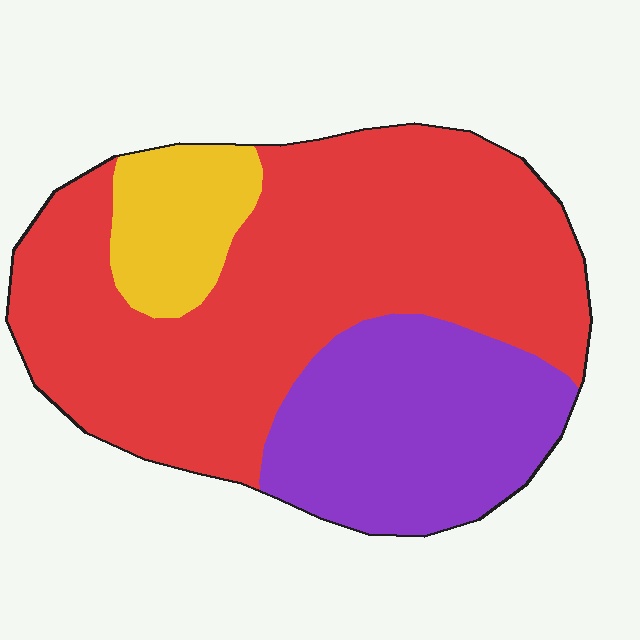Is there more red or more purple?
Red.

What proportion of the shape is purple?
Purple takes up about one quarter (1/4) of the shape.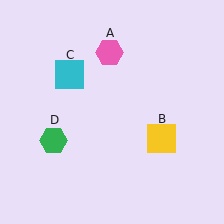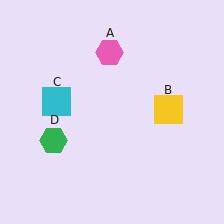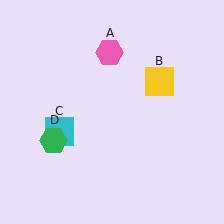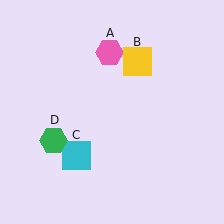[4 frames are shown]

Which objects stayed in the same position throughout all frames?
Pink hexagon (object A) and green hexagon (object D) remained stationary.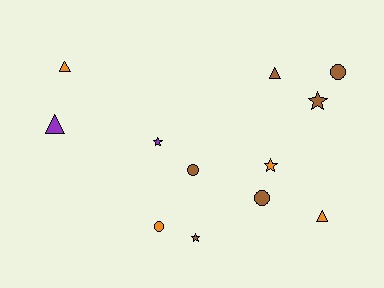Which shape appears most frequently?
Circle, with 4 objects.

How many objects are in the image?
There are 12 objects.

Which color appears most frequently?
Brown, with 6 objects.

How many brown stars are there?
There are 2 brown stars.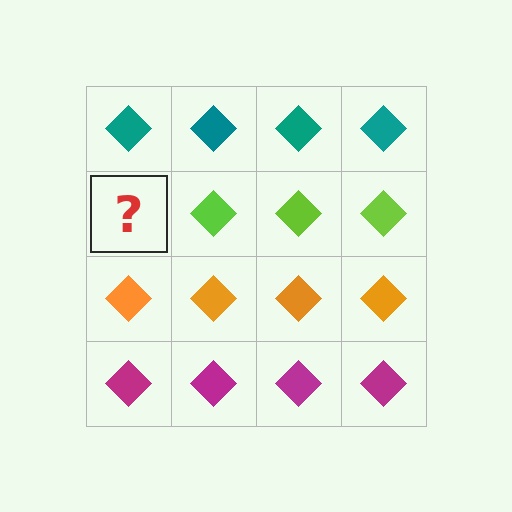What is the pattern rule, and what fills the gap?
The rule is that each row has a consistent color. The gap should be filled with a lime diamond.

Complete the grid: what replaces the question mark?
The question mark should be replaced with a lime diamond.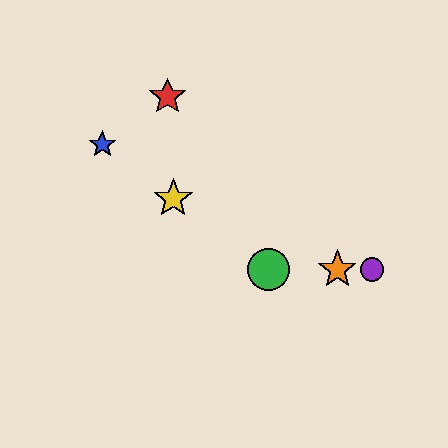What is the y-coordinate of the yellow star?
The yellow star is at y≈198.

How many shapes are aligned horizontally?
3 shapes (the green circle, the purple circle, the orange star) are aligned horizontally.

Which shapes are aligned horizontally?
The green circle, the purple circle, the orange star are aligned horizontally.